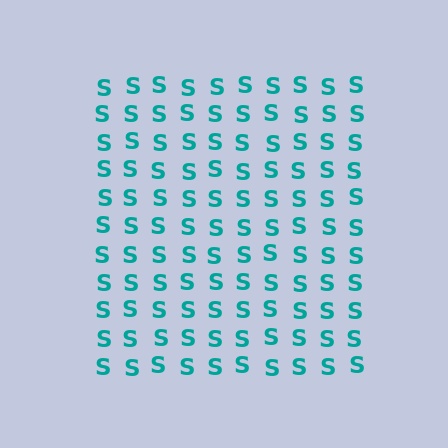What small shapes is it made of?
It is made of small letter S's.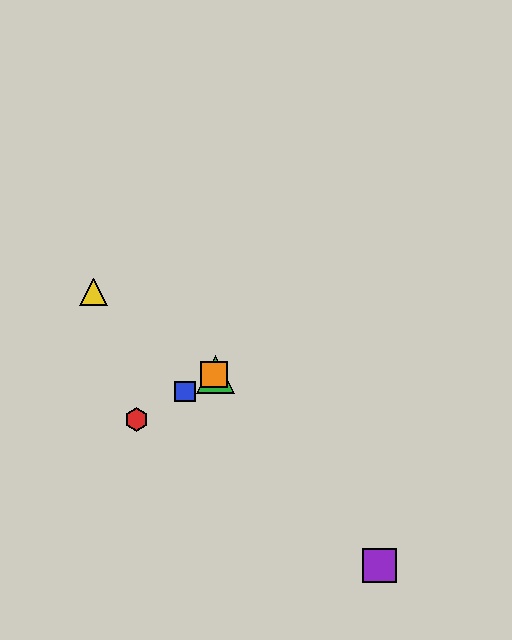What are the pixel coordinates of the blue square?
The blue square is at (185, 391).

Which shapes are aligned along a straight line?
The red hexagon, the blue square, the green triangle, the orange square are aligned along a straight line.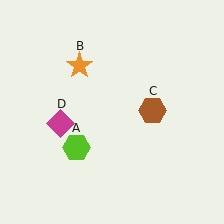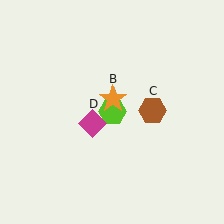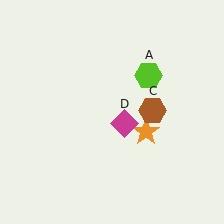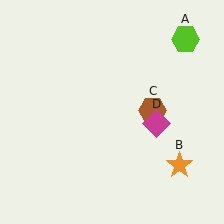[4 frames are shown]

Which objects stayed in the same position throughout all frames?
Brown hexagon (object C) remained stationary.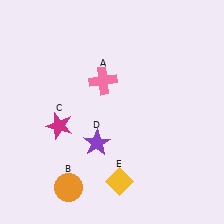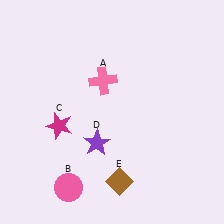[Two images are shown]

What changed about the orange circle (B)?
In Image 1, B is orange. In Image 2, it changed to pink.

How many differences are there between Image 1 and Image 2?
There are 2 differences between the two images.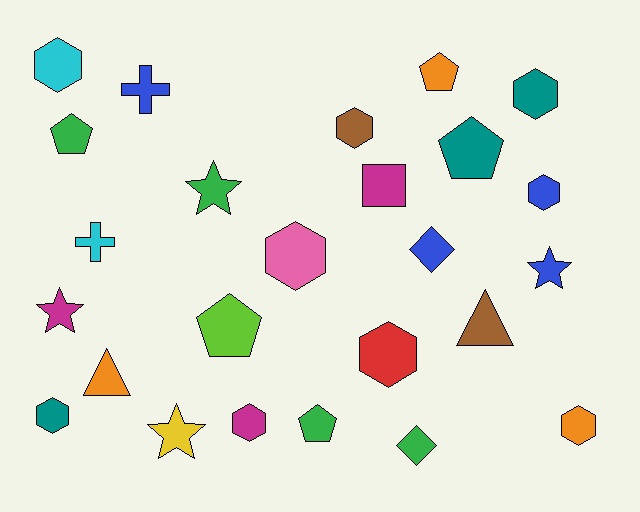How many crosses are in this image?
There are 2 crosses.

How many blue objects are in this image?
There are 4 blue objects.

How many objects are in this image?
There are 25 objects.